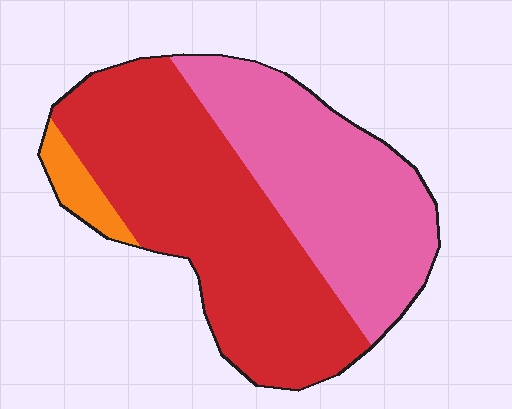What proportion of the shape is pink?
Pink takes up about two fifths (2/5) of the shape.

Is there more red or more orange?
Red.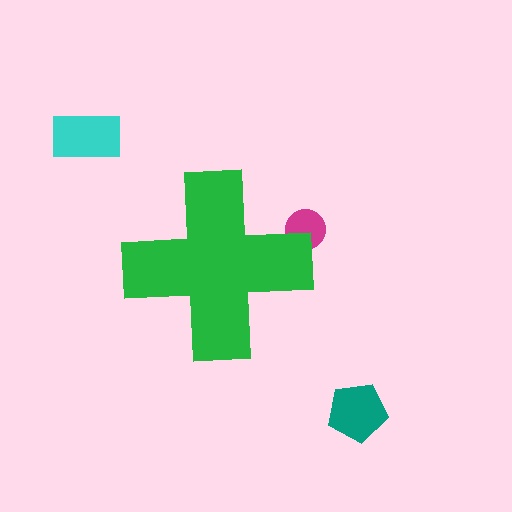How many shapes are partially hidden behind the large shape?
1 shape is partially hidden.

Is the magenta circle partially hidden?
Yes, the magenta circle is partially hidden behind the green cross.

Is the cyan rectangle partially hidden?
No, the cyan rectangle is fully visible.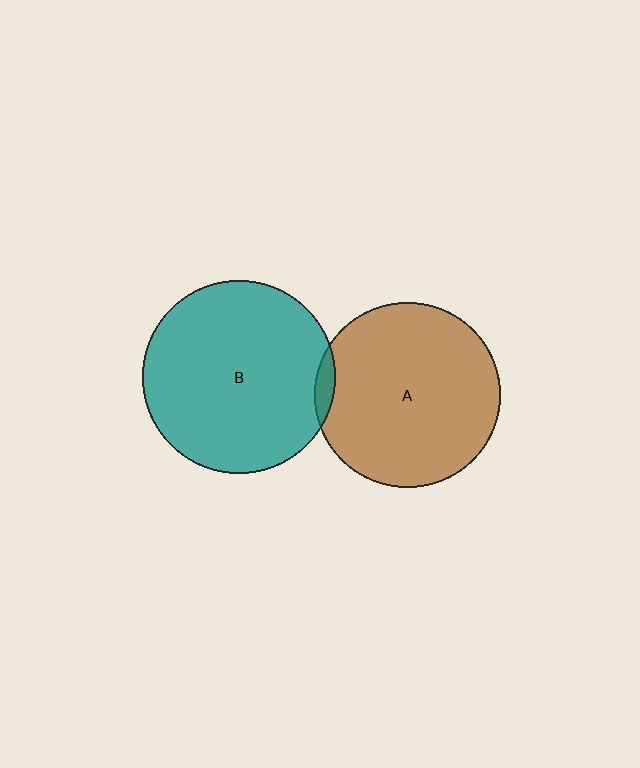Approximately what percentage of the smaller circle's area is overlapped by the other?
Approximately 5%.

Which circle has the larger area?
Circle B (teal).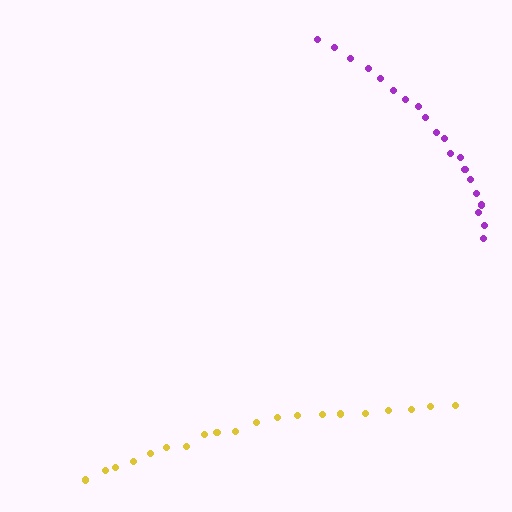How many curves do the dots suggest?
There are 2 distinct paths.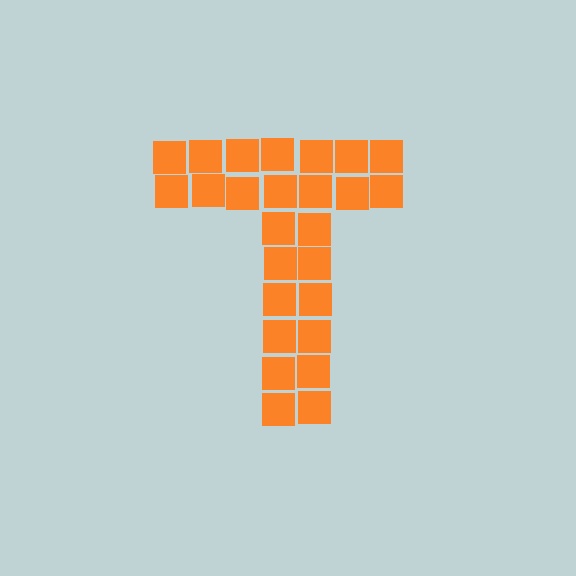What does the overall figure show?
The overall figure shows the letter T.